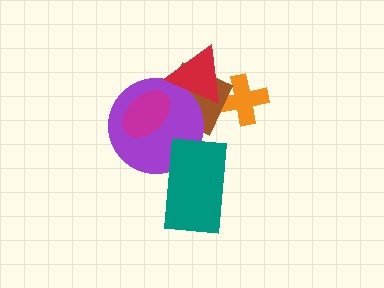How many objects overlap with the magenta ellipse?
1 object overlaps with the magenta ellipse.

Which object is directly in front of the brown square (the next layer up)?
The purple circle is directly in front of the brown square.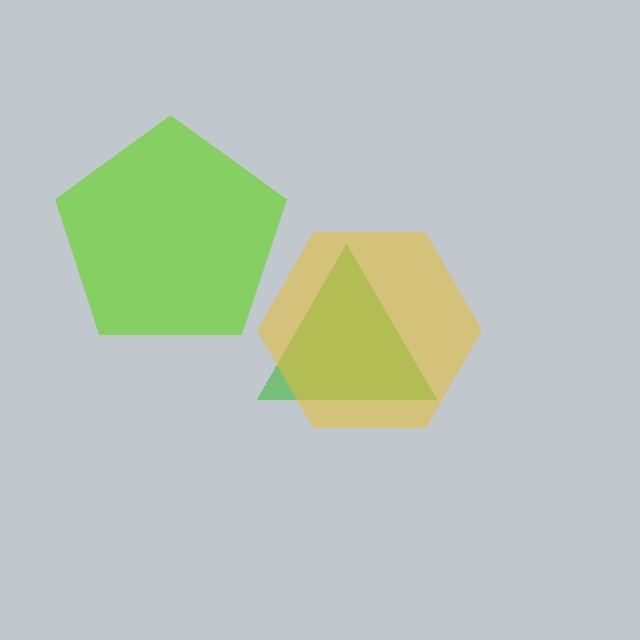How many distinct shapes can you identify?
There are 3 distinct shapes: a green triangle, a yellow hexagon, a lime pentagon.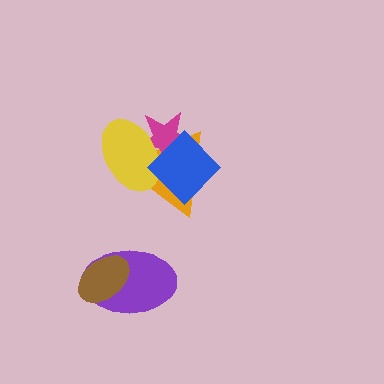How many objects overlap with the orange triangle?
3 objects overlap with the orange triangle.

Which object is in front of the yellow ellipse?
The blue diamond is in front of the yellow ellipse.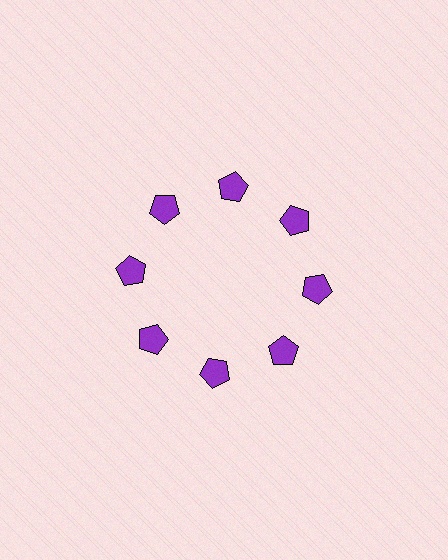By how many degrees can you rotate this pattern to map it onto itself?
The pattern maps onto itself every 45 degrees of rotation.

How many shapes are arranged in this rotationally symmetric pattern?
There are 8 shapes, arranged in 8 groups of 1.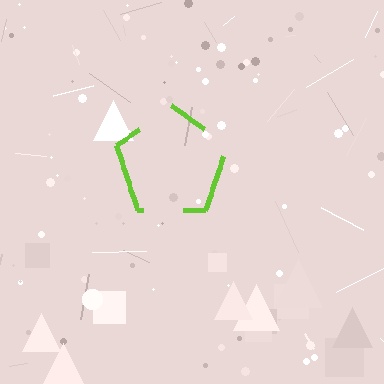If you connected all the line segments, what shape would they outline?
They would outline a pentagon.